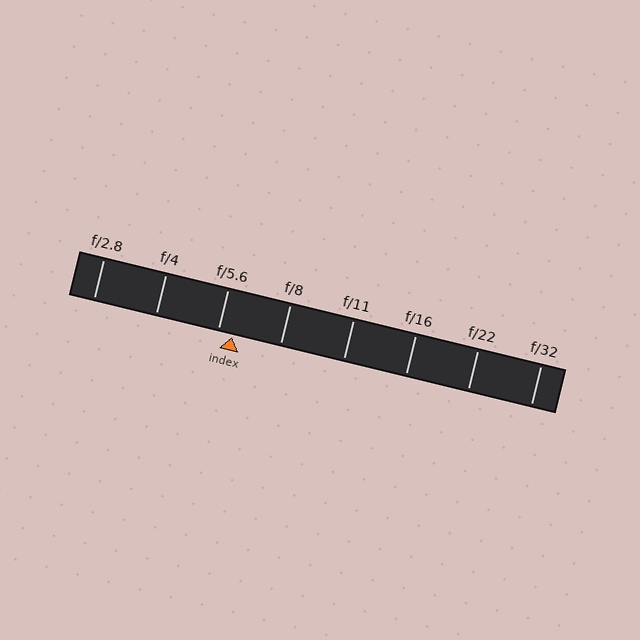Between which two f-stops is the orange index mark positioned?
The index mark is between f/5.6 and f/8.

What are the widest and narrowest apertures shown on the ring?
The widest aperture shown is f/2.8 and the narrowest is f/32.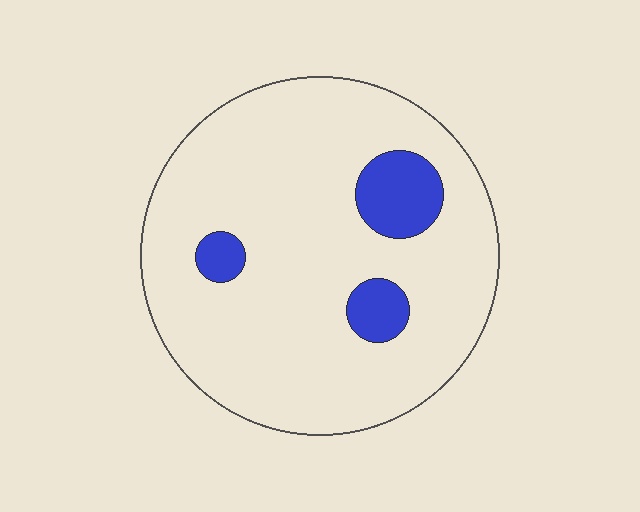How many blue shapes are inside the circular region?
3.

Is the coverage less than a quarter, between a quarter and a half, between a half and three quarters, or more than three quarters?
Less than a quarter.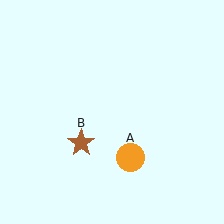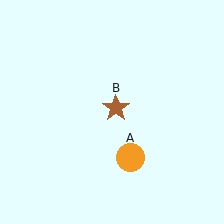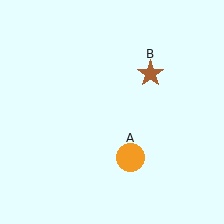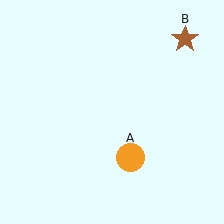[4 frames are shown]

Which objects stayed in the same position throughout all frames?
Orange circle (object A) remained stationary.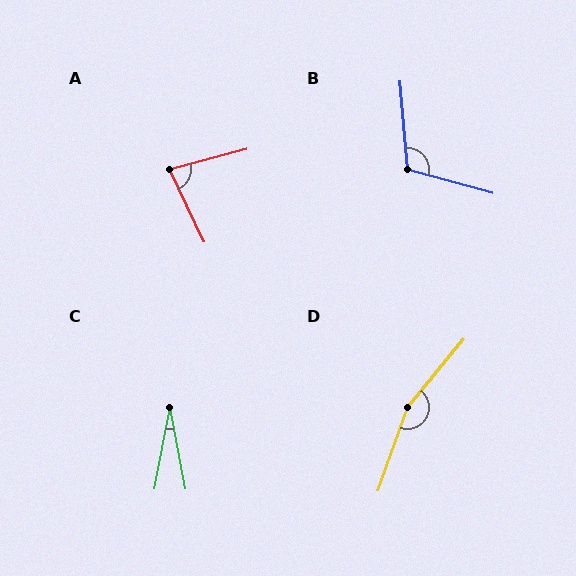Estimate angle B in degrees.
Approximately 110 degrees.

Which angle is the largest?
D, at approximately 160 degrees.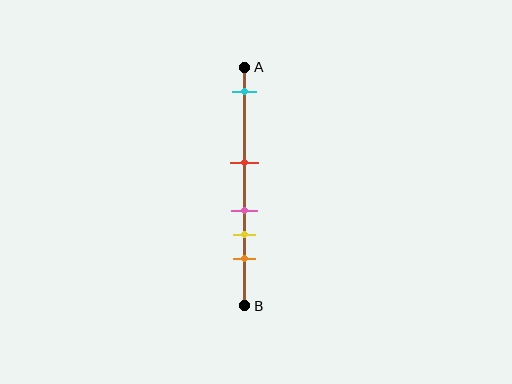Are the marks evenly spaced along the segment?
No, the marks are not evenly spaced.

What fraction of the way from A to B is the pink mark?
The pink mark is approximately 60% (0.6) of the way from A to B.